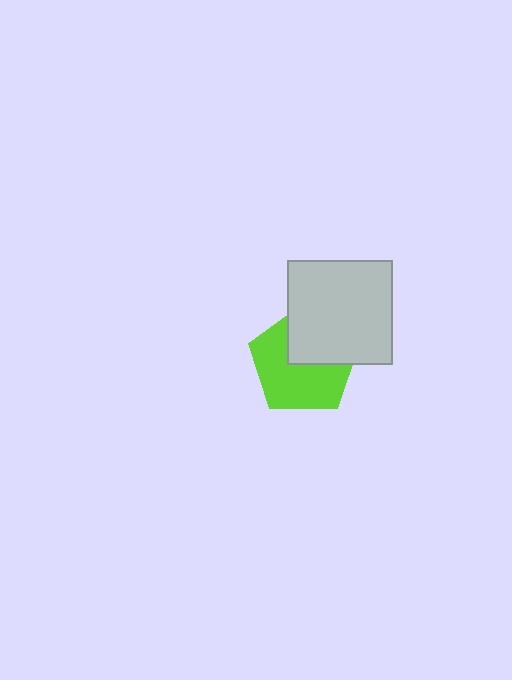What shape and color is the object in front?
The object in front is a light gray square.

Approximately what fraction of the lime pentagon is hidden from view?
Roughly 39% of the lime pentagon is hidden behind the light gray square.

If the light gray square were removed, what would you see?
You would see the complete lime pentagon.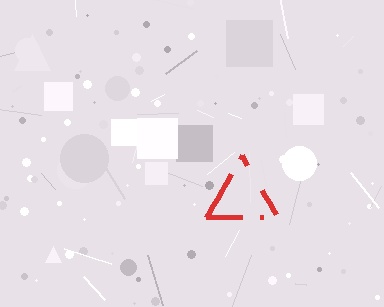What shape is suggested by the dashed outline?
The dashed outline suggests a triangle.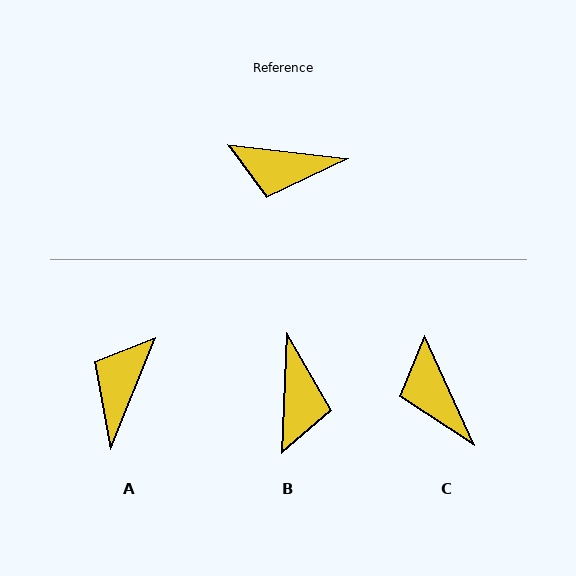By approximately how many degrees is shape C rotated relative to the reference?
Approximately 59 degrees clockwise.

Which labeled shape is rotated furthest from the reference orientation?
A, about 105 degrees away.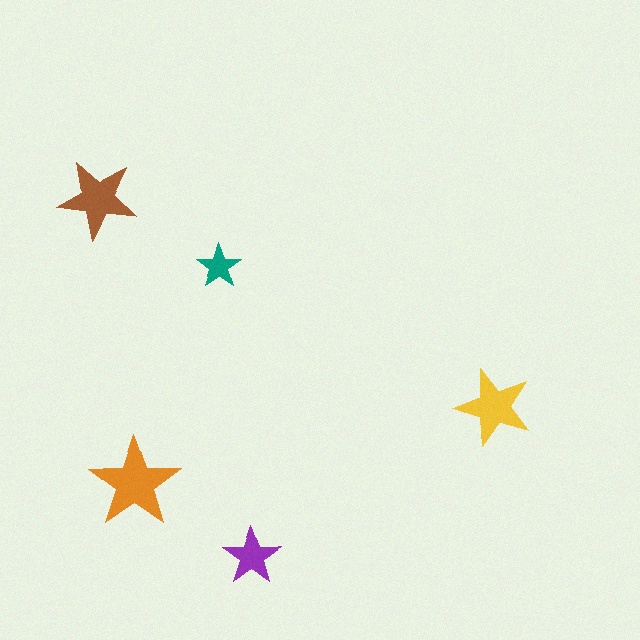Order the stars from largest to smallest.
the orange one, the brown one, the yellow one, the purple one, the teal one.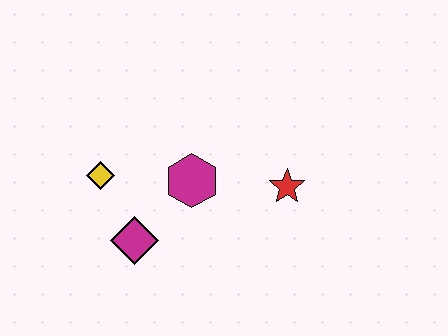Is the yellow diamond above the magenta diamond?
Yes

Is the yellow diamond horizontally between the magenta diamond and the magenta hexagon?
No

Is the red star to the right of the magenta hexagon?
Yes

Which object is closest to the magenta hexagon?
The magenta diamond is closest to the magenta hexagon.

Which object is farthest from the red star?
The yellow diamond is farthest from the red star.